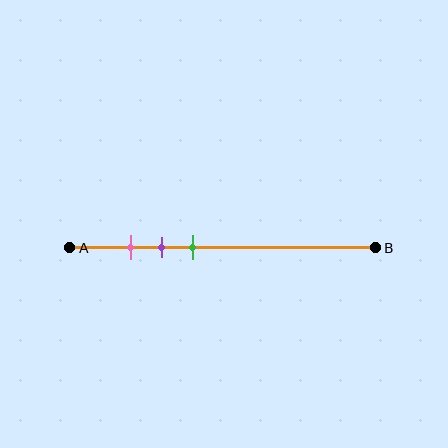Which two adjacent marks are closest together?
The pink and purple marks are the closest adjacent pair.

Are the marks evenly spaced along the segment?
Yes, the marks are approximately evenly spaced.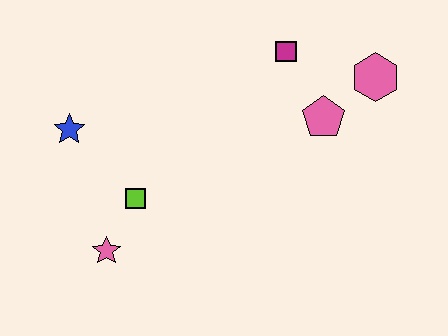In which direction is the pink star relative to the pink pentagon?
The pink star is to the left of the pink pentagon.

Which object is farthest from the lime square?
The pink hexagon is farthest from the lime square.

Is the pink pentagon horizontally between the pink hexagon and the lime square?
Yes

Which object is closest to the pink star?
The lime square is closest to the pink star.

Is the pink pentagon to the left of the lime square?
No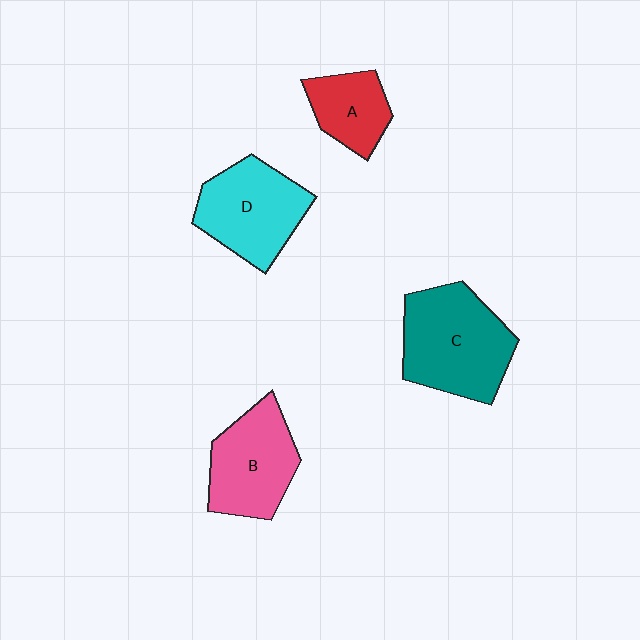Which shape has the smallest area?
Shape A (red).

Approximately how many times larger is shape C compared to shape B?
Approximately 1.3 times.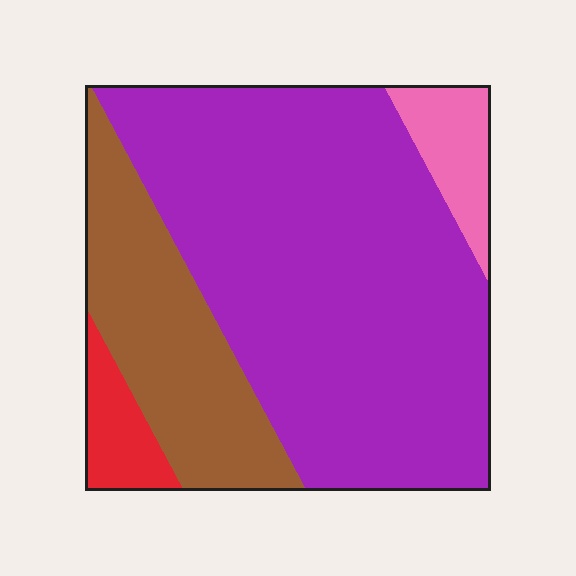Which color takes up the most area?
Purple, at roughly 65%.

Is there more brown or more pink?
Brown.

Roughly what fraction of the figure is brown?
Brown covers 22% of the figure.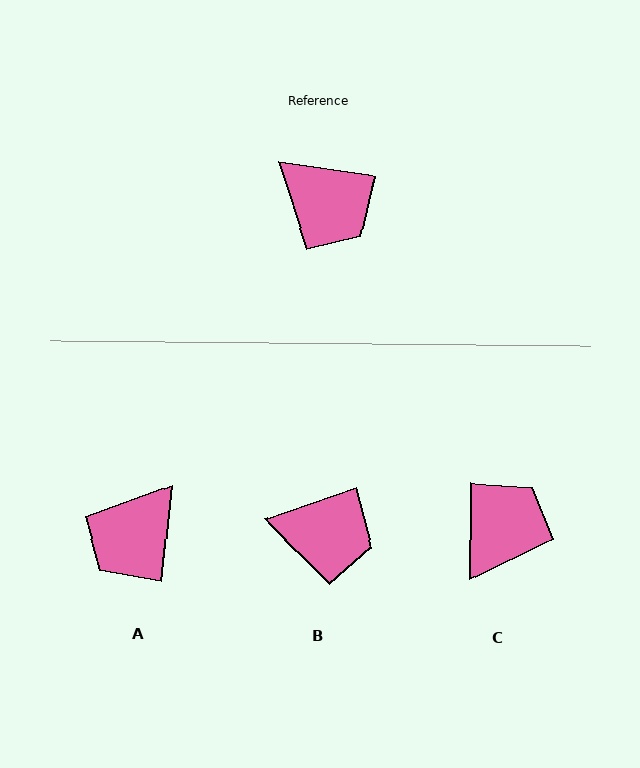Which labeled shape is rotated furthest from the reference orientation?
C, about 98 degrees away.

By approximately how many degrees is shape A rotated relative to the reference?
Approximately 88 degrees clockwise.